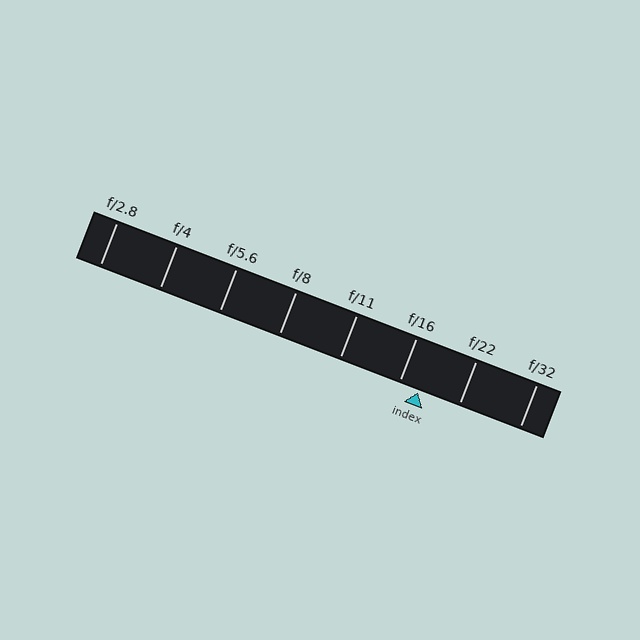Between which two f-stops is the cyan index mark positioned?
The index mark is between f/16 and f/22.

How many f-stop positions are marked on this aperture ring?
There are 8 f-stop positions marked.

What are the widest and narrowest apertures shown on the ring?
The widest aperture shown is f/2.8 and the narrowest is f/32.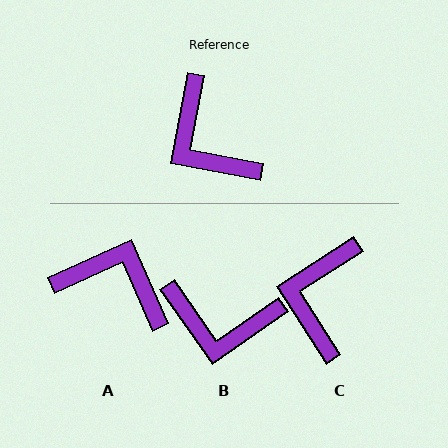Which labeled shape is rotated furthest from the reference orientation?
A, about 145 degrees away.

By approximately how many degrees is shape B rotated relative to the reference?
Approximately 46 degrees counter-clockwise.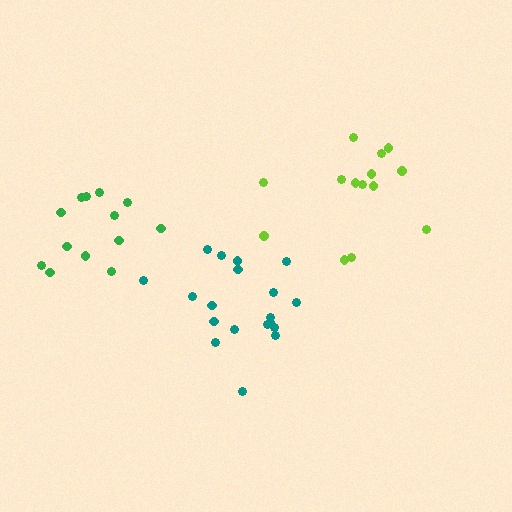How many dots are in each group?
Group 1: 14 dots, Group 2: 13 dots, Group 3: 19 dots (46 total).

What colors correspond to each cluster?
The clusters are colored: lime, green, teal.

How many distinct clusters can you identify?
There are 3 distinct clusters.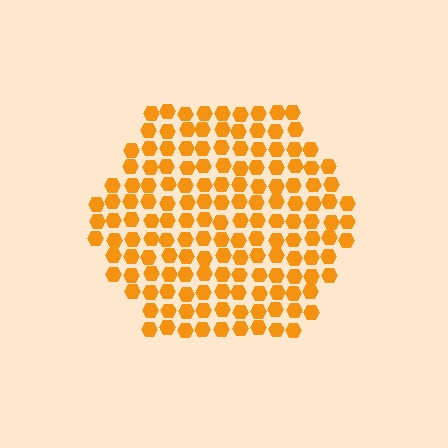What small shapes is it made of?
It is made of small hexagons.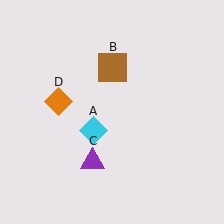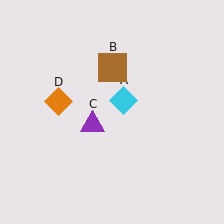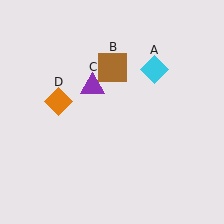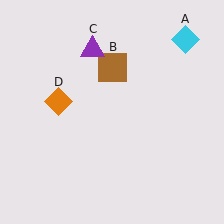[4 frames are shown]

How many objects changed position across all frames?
2 objects changed position: cyan diamond (object A), purple triangle (object C).